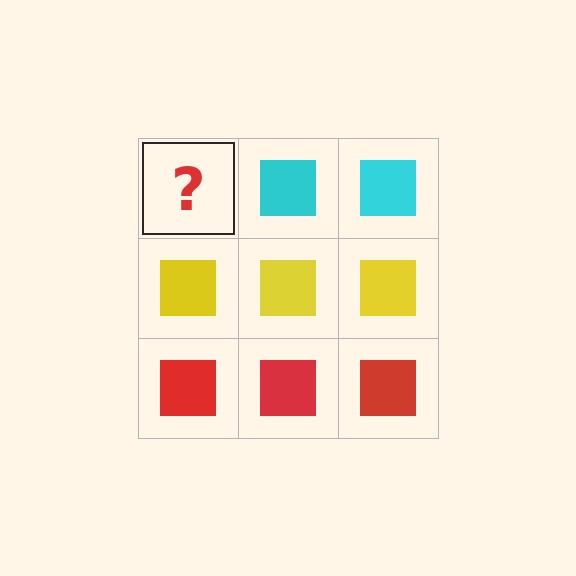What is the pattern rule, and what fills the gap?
The rule is that each row has a consistent color. The gap should be filled with a cyan square.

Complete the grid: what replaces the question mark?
The question mark should be replaced with a cyan square.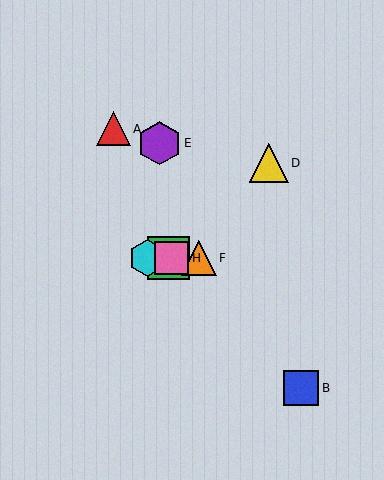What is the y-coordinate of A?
Object A is at y≈129.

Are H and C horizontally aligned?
Yes, both are at y≈258.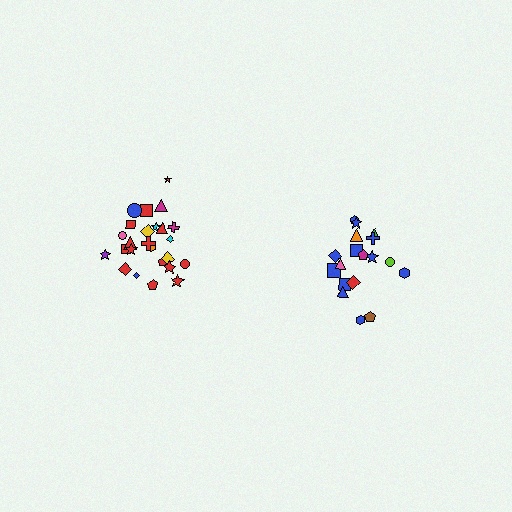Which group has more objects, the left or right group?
The left group.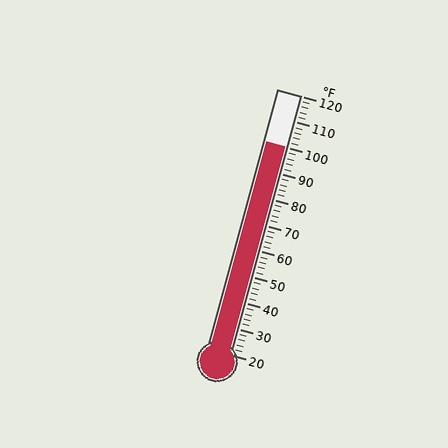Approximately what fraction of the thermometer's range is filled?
The thermometer is filled to approximately 80% of its range.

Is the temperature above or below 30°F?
The temperature is above 30°F.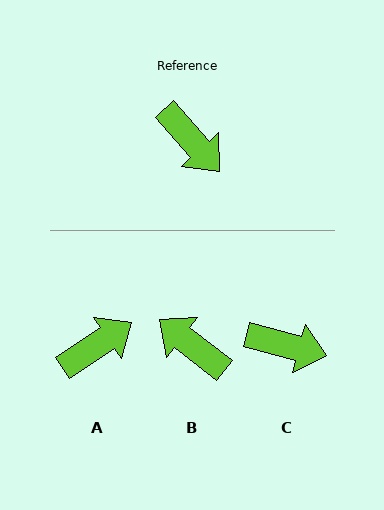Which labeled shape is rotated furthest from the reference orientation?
B, about 170 degrees away.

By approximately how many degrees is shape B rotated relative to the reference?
Approximately 170 degrees clockwise.